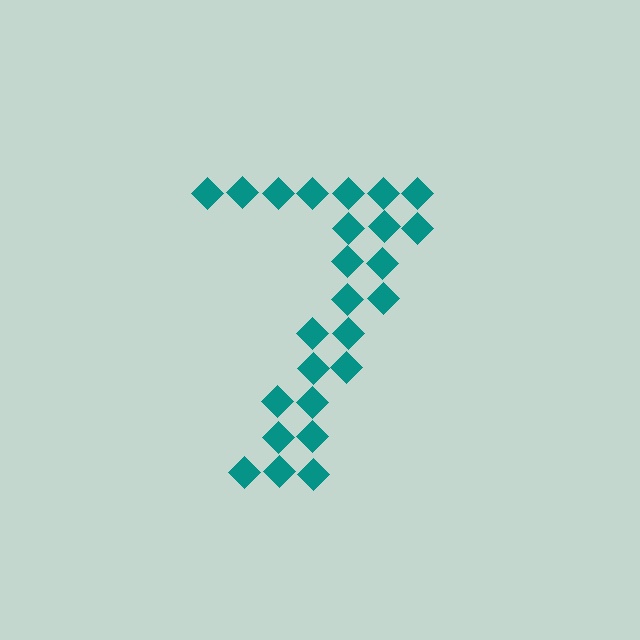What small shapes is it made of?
It is made of small diamonds.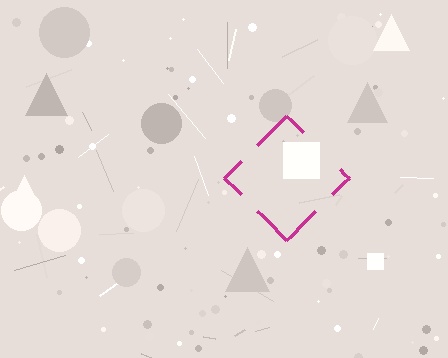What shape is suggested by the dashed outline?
The dashed outline suggests a diamond.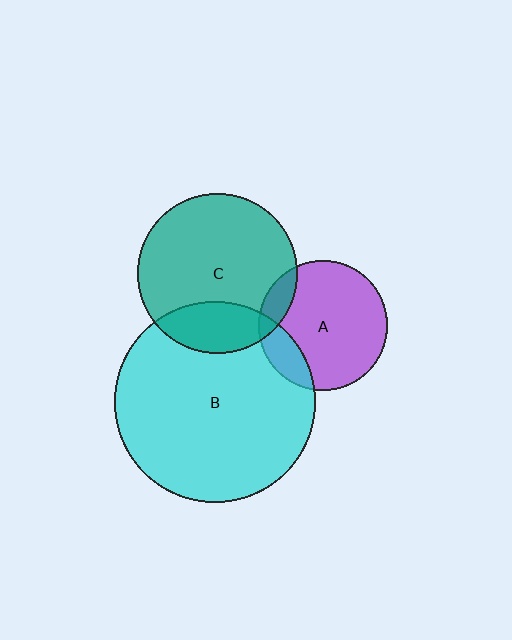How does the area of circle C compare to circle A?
Approximately 1.5 times.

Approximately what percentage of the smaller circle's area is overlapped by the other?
Approximately 15%.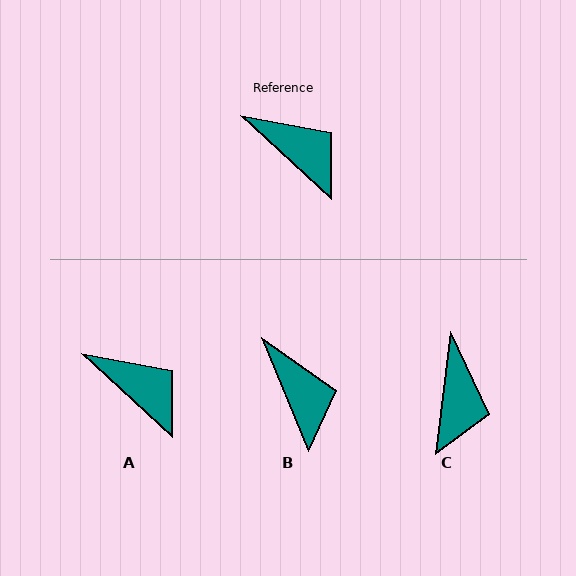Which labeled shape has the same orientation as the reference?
A.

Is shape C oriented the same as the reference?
No, it is off by about 54 degrees.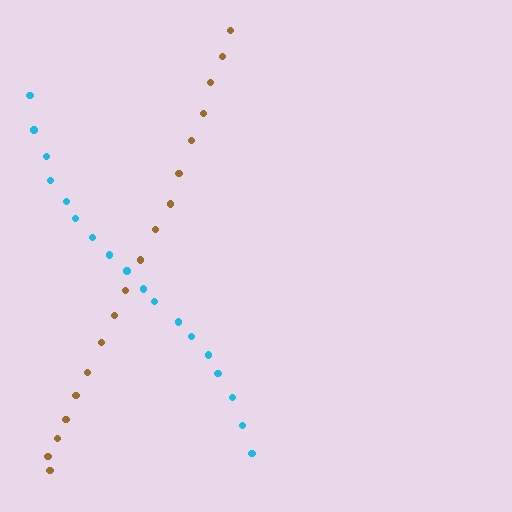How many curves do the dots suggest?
There are 2 distinct paths.